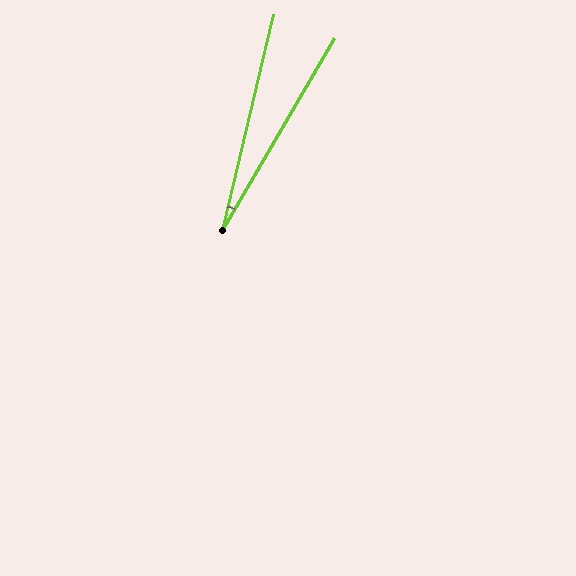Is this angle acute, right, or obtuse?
It is acute.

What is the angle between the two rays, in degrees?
Approximately 17 degrees.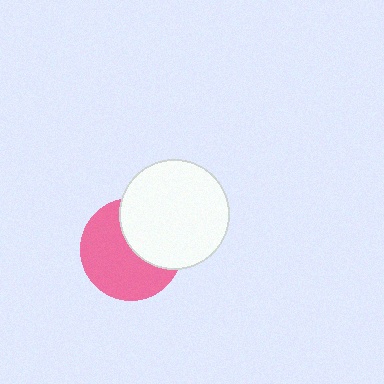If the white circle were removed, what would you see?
You would see the complete pink circle.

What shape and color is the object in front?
The object in front is a white circle.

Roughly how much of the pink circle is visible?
About half of it is visible (roughly 61%).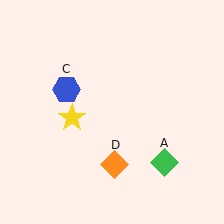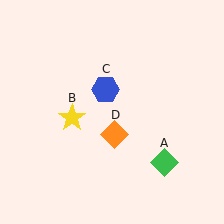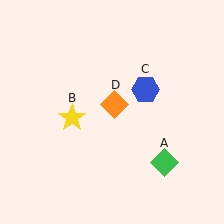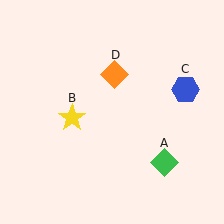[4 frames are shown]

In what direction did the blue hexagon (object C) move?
The blue hexagon (object C) moved right.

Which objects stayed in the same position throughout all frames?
Green diamond (object A) and yellow star (object B) remained stationary.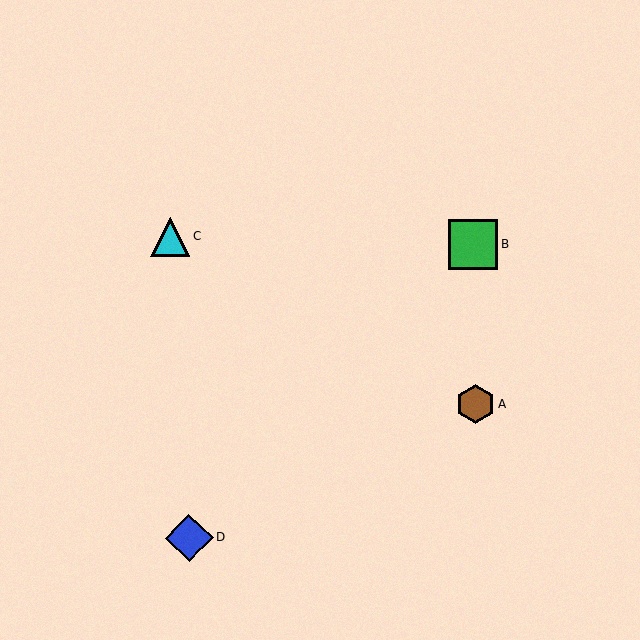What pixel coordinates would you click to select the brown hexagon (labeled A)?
Click at (475, 404) to select the brown hexagon A.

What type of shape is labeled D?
Shape D is a blue diamond.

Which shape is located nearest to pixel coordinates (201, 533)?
The blue diamond (labeled D) at (189, 538) is nearest to that location.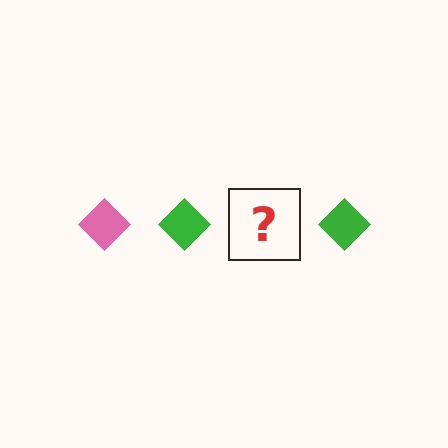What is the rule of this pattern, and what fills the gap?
The rule is that the pattern cycles through pink, green diamonds. The gap should be filled with a pink diamond.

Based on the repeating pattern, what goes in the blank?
The blank should be a pink diamond.